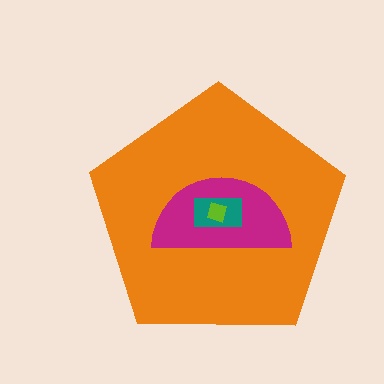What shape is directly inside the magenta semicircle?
The teal rectangle.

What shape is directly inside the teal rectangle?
The lime diamond.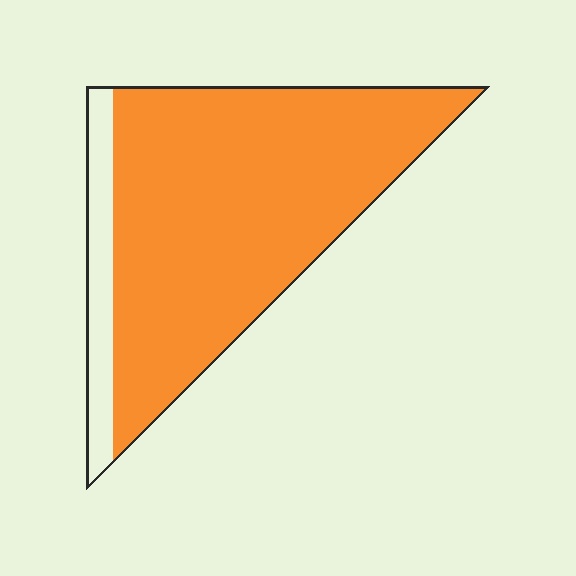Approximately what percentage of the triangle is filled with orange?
Approximately 85%.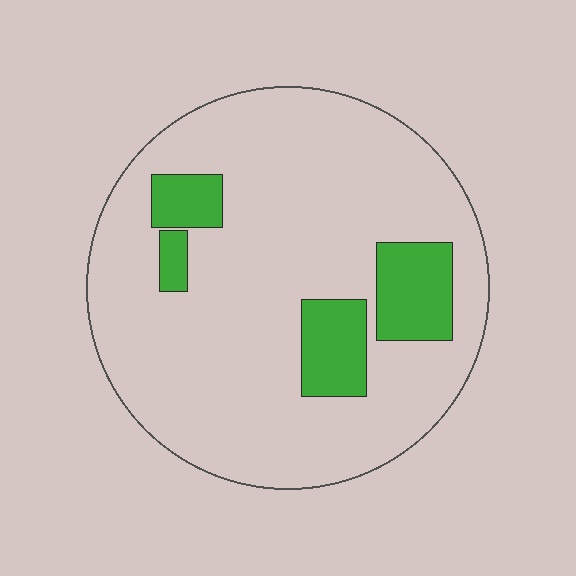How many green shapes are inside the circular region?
4.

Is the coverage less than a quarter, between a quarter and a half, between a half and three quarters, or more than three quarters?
Less than a quarter.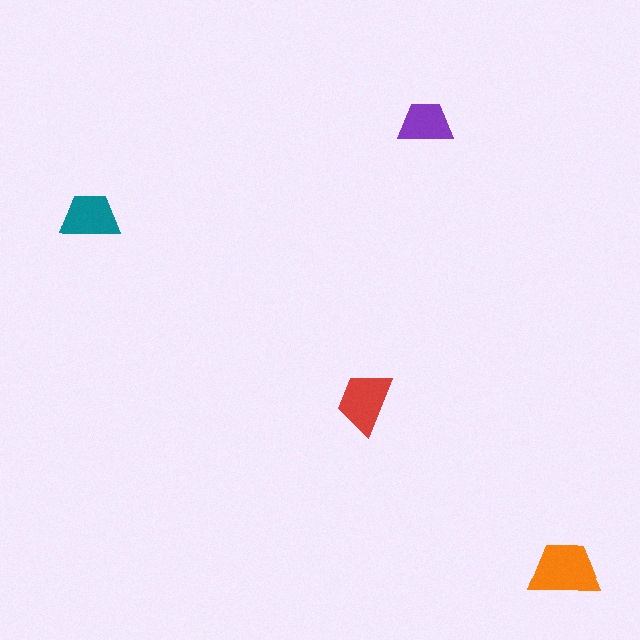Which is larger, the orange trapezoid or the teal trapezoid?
The orange one.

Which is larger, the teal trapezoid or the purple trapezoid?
The teal one.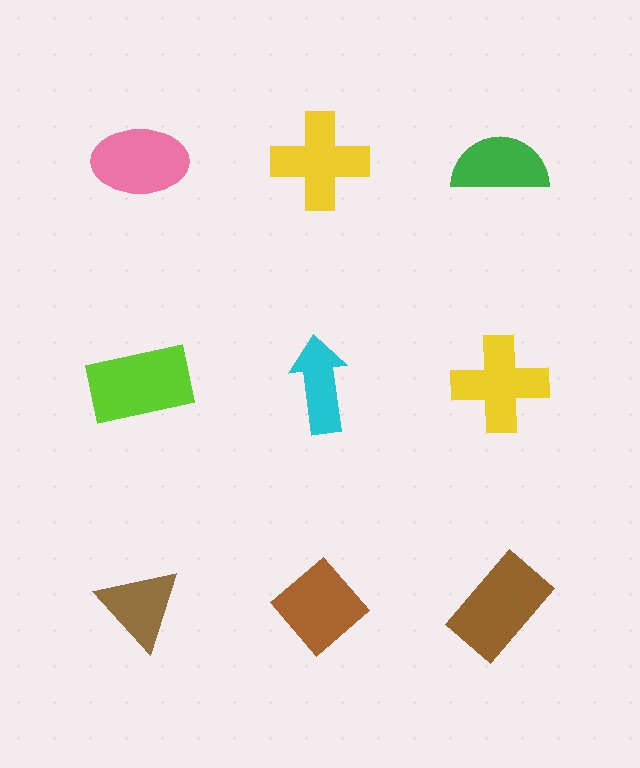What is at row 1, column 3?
A green semicircle.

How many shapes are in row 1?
3 shapes.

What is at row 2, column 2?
A cyan arrow.